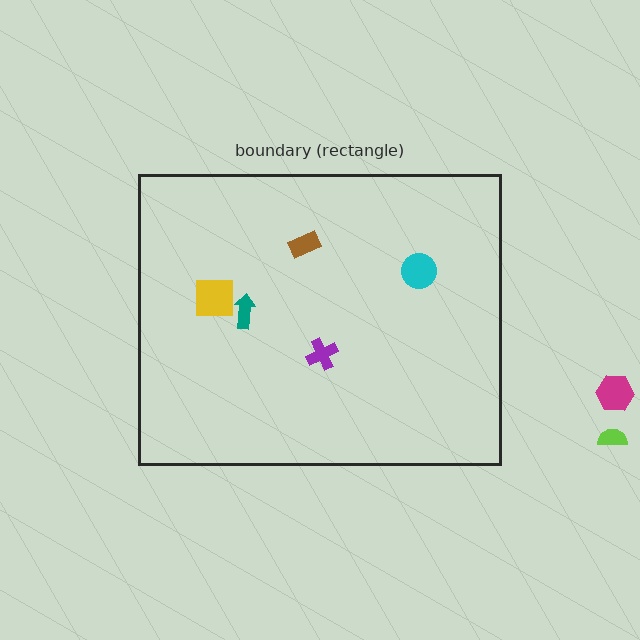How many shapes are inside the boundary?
5 inside, 2 outside.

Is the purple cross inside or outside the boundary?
Inside.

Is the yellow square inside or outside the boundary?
Inside.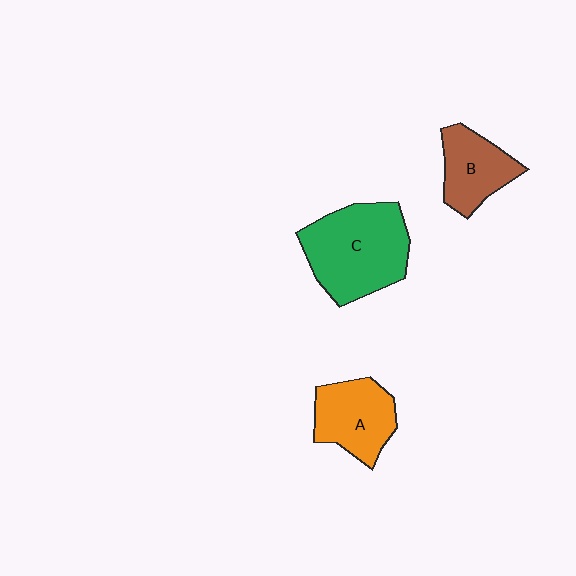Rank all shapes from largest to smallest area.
From largest to smallest: C (green), A (orange), B (brown).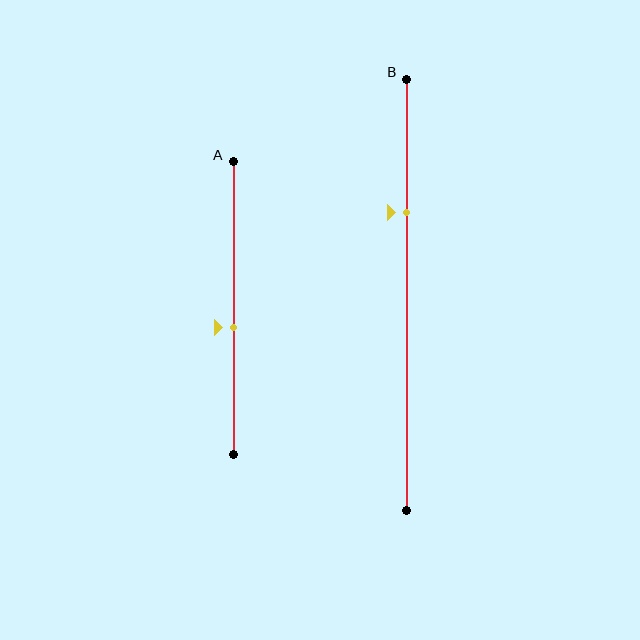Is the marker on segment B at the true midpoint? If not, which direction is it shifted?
No, the marker on segment B is shifted upward by about 19% of the segment length.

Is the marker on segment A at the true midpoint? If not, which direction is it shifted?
No, the marker on segment A is shifted downward by about 7% of the segment length.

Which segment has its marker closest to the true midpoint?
Segment A has its marker closest to the true midpoint.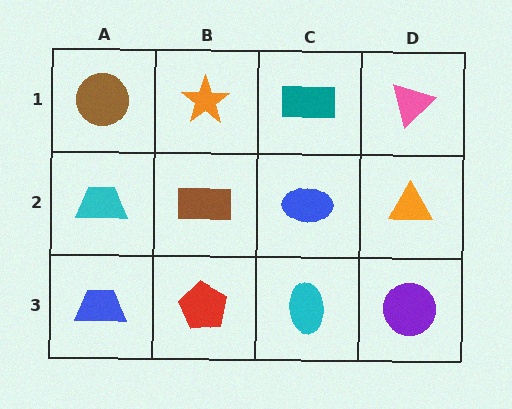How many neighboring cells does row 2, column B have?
4.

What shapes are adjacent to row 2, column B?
An orange star (row 1, column B), a red pentagon (row 3, column B), a cyan trapezoid (row 2, column A), a blue ellipse (row 2, column C).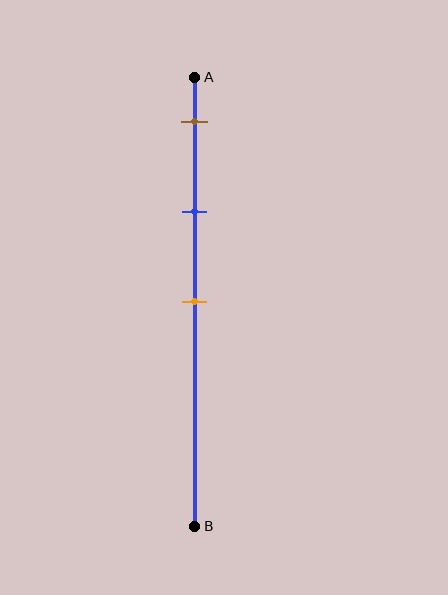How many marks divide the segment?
There are 3 marks dividing the segment.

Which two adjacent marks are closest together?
The brown and blue marks are the closest adjacent pair.